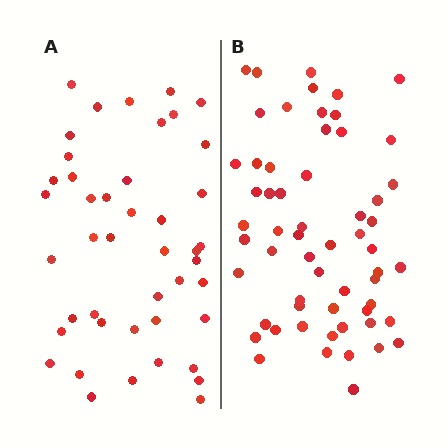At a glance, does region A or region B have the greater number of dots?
Region B (the right region) has more dots.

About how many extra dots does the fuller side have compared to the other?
Region B has approximately 15 more dots than region A.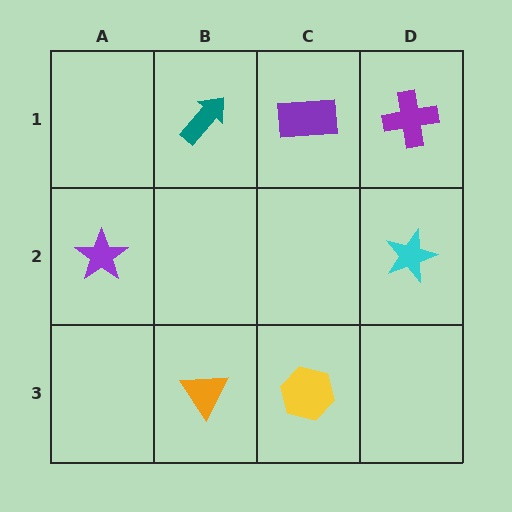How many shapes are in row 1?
3 shapes.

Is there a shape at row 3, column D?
No, that cell is empty.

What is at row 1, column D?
A purple cross.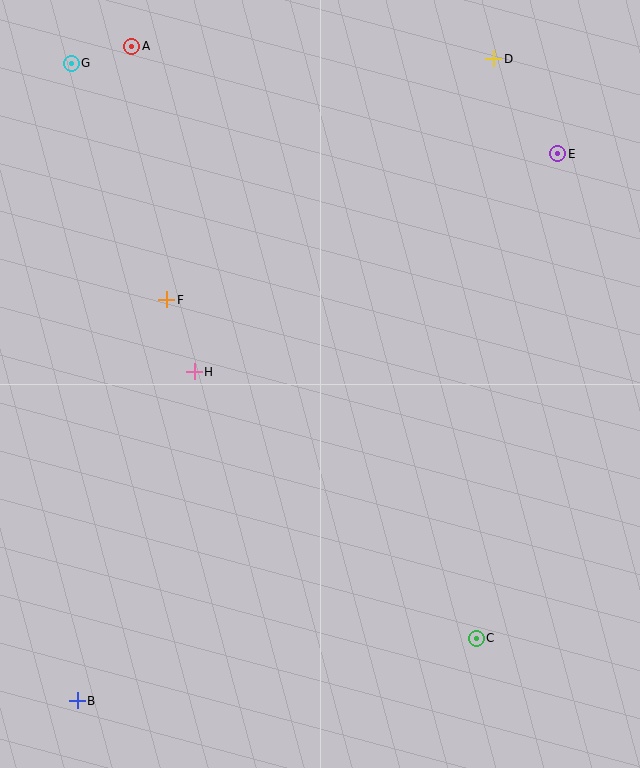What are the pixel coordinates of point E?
Point E is at (558, 154).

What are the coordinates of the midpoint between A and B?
The midpoint between A and B is at (104, 373).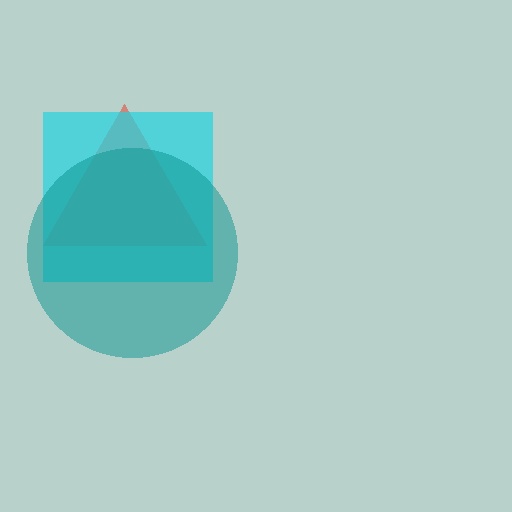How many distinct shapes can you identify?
There are 3 distinct shapes: a red triangle, a cyan square, a teal circle.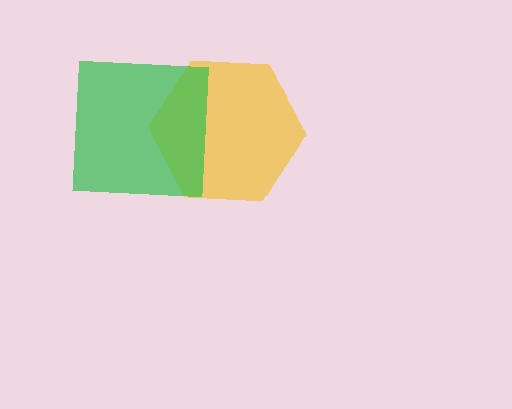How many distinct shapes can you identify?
There are 2 distinct shapes: a yellow hexagon, a green square.